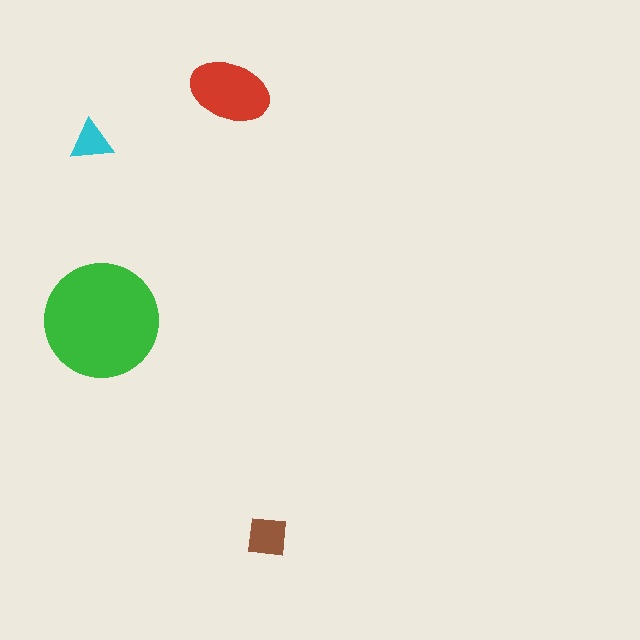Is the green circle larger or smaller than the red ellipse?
Larger.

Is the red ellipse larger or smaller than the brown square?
Larger.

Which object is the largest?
The green circle.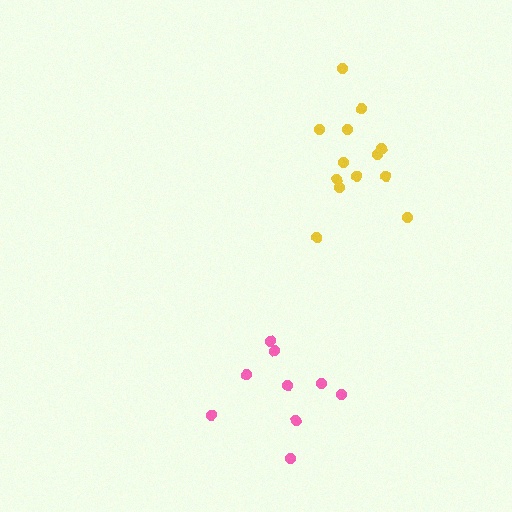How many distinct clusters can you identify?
There are 2 distinct clusters.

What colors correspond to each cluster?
The clusters are colored: pink, yellow.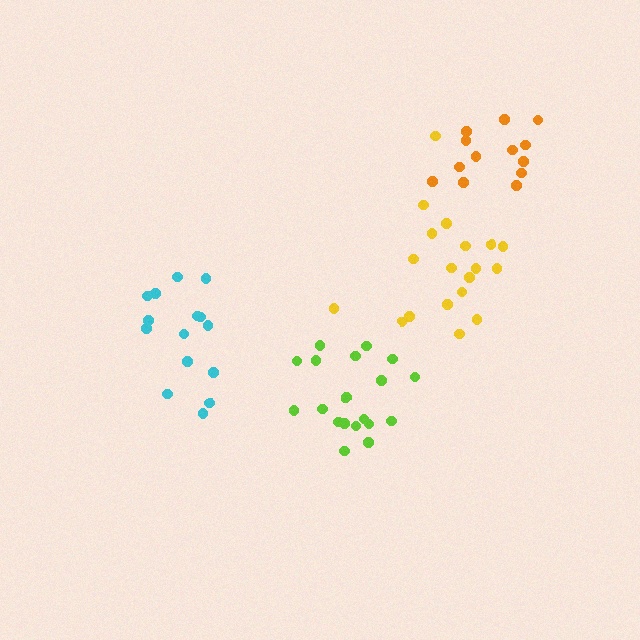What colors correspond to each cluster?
The clusters are colored: orange, lime, cyan, yellow.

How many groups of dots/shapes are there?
There are 4 groups.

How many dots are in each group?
Group 1: 13 dots, Group 2: 19 dots, Group 3: 15 dots, Group 4: 19 dots (66 total).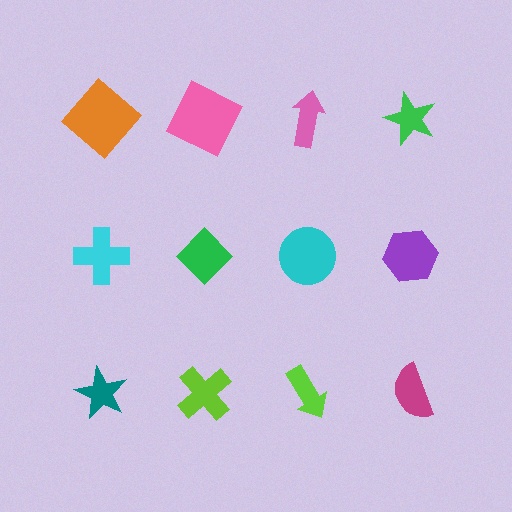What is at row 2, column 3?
A cyan circle.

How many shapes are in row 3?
4 shapes.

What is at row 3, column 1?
A teal star.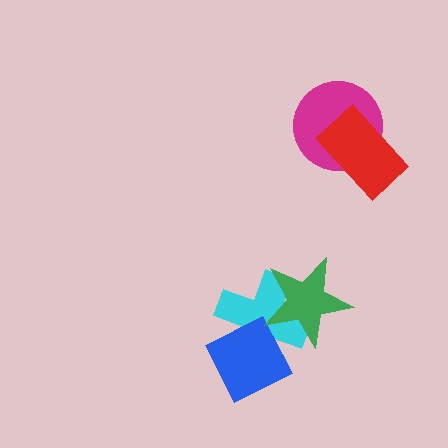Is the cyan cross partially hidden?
Yes, it is partially covered by another shape.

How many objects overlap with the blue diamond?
2 objects overlap with the blue diamond.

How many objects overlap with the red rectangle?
1 object overlaps with the red rectangle.